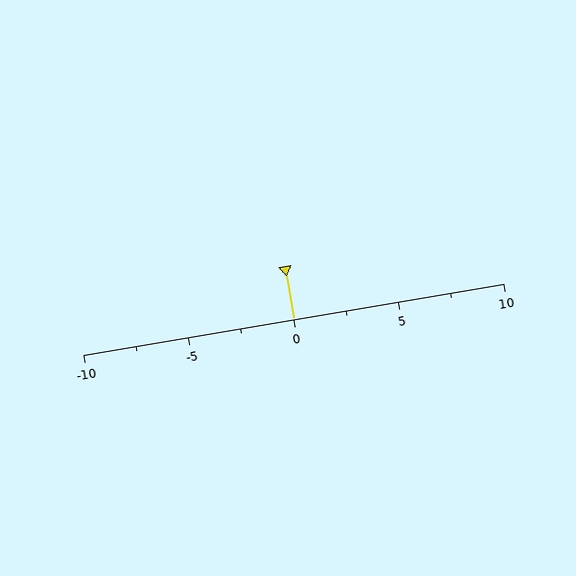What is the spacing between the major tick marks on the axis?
The major ticks are spaced 5 apart.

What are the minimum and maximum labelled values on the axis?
The axis runs from -10 to 10.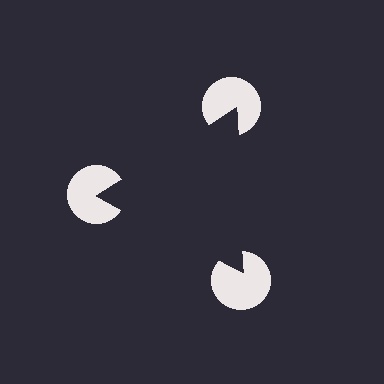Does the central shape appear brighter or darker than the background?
It typically appears slightly darker than the background, even though no actual brightness change is drawn.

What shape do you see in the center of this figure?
An illusory triangle — its edges are inferred from the aligned wedge cuts in the pac-man discs, not physically drawn.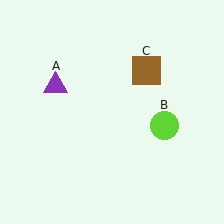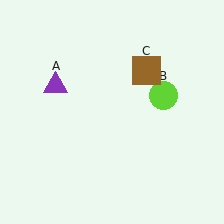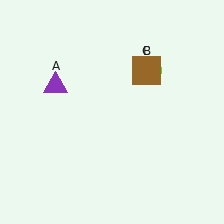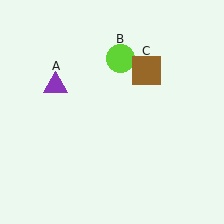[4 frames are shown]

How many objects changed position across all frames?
1 object changed position: lime circle (object B).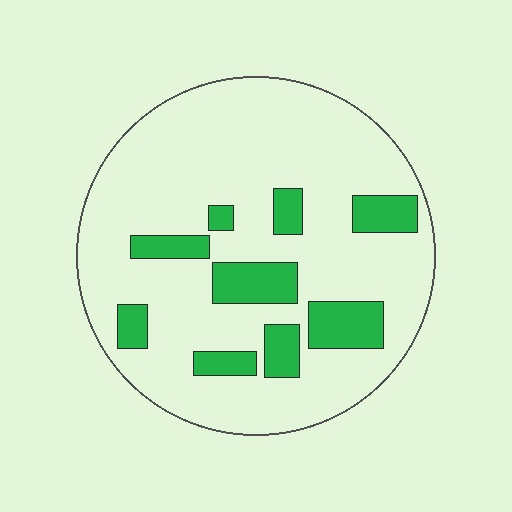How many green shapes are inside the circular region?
9.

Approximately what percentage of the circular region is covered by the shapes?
Approximately 20%.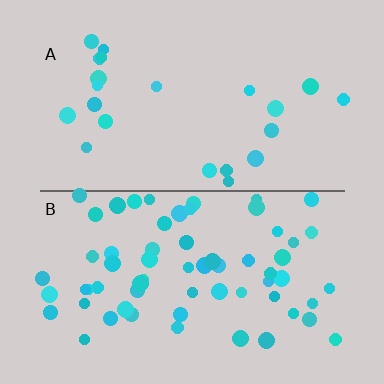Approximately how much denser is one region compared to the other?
Approximately 2.8× — region B over region A.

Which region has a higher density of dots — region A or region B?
B (the bottom).